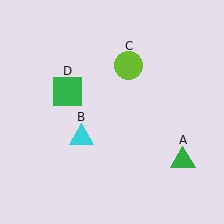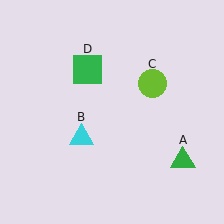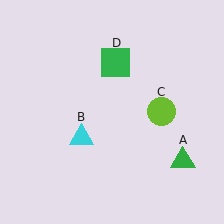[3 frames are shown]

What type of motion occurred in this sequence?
The lime circle (object C), green square (object D) rotated clockwise around the center of the scene.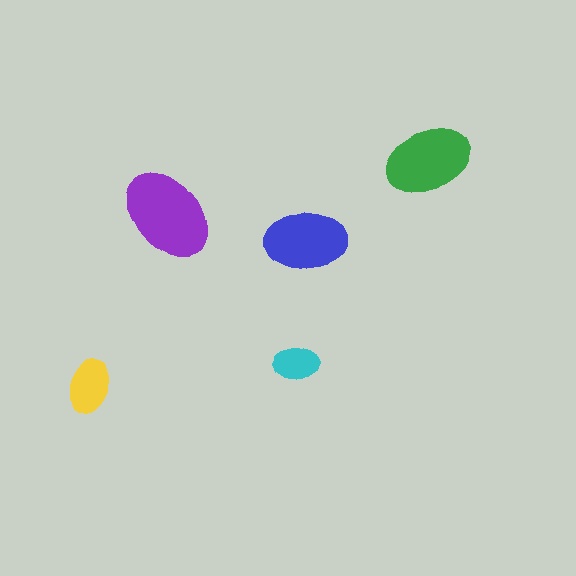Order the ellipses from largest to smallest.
the purple one, the green one, the blue one, the yellow one, the cyan one.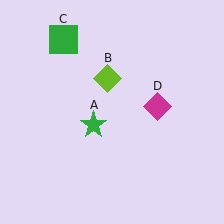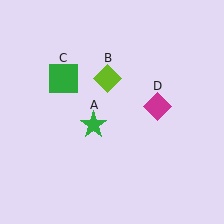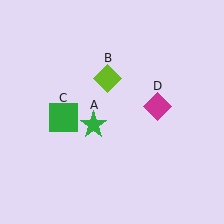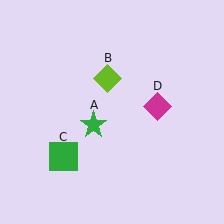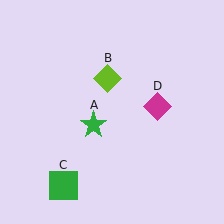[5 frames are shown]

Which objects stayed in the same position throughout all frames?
Green star (object A) and lime diamond (object B) and magenta diamond (object D) remained stationary.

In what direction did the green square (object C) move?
The green square (object C) moved down.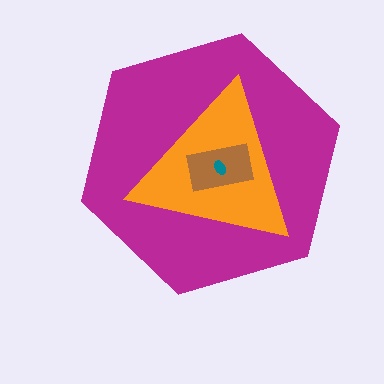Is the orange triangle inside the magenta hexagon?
Yes.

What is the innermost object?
The teal ellipse.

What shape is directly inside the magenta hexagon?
The orange triangle.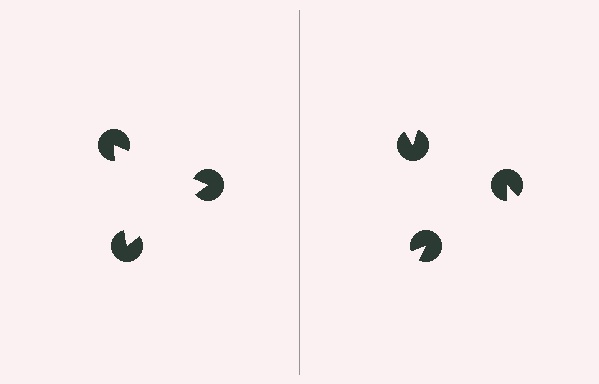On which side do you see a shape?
An illusory triangle appears on the left side. On the right side the wedge cuts are rotated, so no coherent shape forms.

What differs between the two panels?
The pac-man discs are positioned identically on both sides; only the wedge orientations differ. On the left they align to a triangle; on the right they are misaligned.